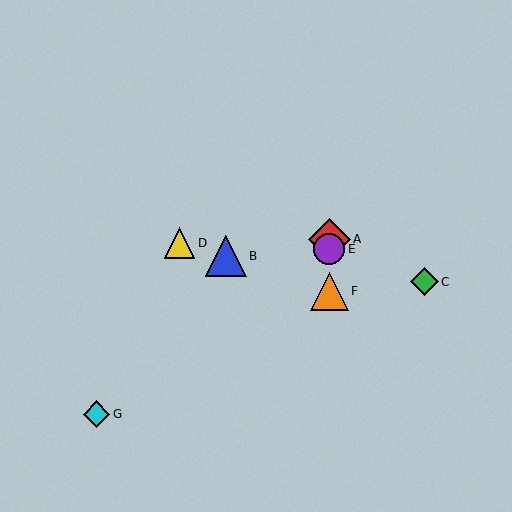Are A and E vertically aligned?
Yes, both are at x≈329.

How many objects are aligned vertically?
3 objects (A, E, F) are aligned vertically.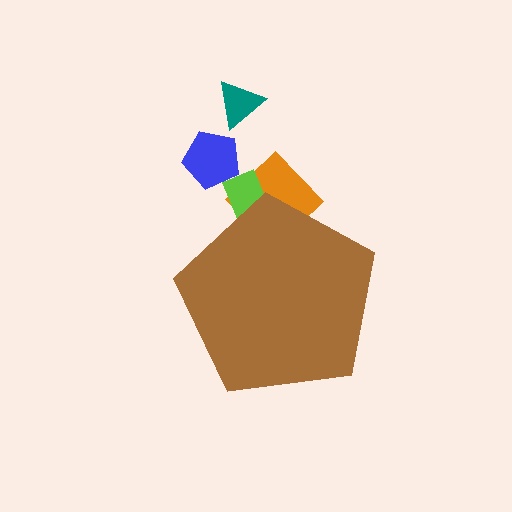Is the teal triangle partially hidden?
No, the teal triangle is fully visible.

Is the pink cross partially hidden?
Yes, the pink cross is partially hidden behind the brown pentagon.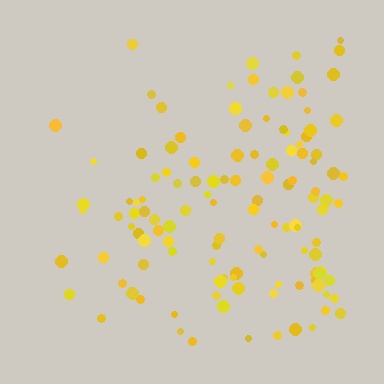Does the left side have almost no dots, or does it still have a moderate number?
Still a moderate number, just noticeably fewer than the right.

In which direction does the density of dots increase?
From left to right, with the right side densest.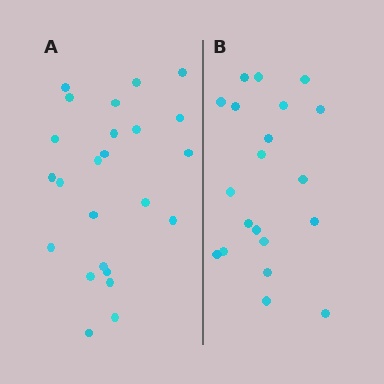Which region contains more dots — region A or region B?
Region A (the left region) has more dots.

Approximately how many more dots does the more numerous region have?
Region A has about 4 more dots than region B.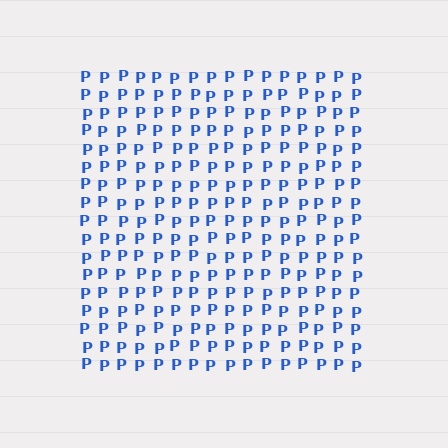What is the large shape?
The large shape is a square.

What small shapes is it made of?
It is made of small letter P's.